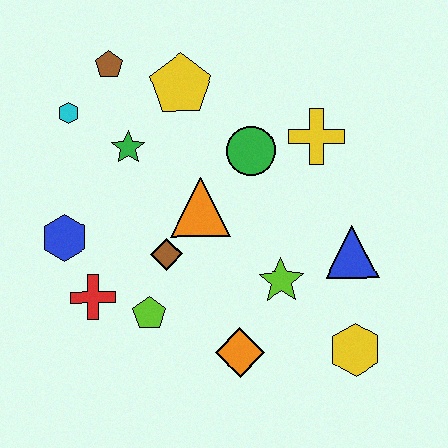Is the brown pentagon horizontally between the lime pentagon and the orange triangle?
No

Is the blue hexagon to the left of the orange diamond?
Yes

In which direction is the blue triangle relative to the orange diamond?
The blue triangle is to the right of the orange diamond.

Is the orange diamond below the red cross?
Yes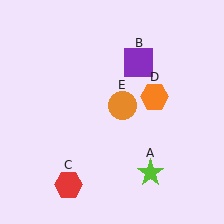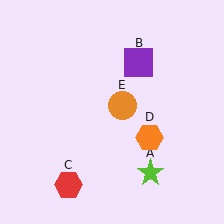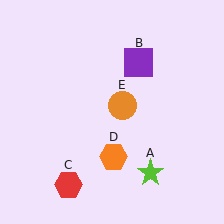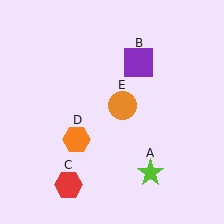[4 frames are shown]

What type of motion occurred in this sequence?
The orange hexagon (object D) rotated clockwise around the center of the scene.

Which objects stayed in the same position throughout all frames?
Lime star (object A) and purple square (object B) and red hexagon (object C) and orange circle (object E) remained stationary.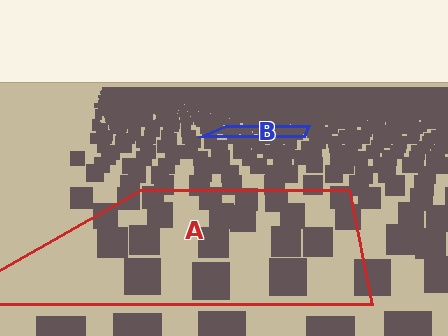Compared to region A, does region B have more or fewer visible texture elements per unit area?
Region B has more texture elements per unit area — they are packed more densely because it is farther away.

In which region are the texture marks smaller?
The texture marks are smaller in region B, because it is farther away.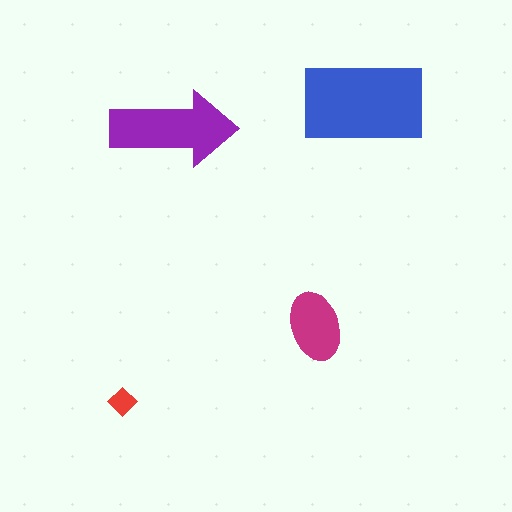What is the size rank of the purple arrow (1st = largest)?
2nd.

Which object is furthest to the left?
The red diamond is leftmost.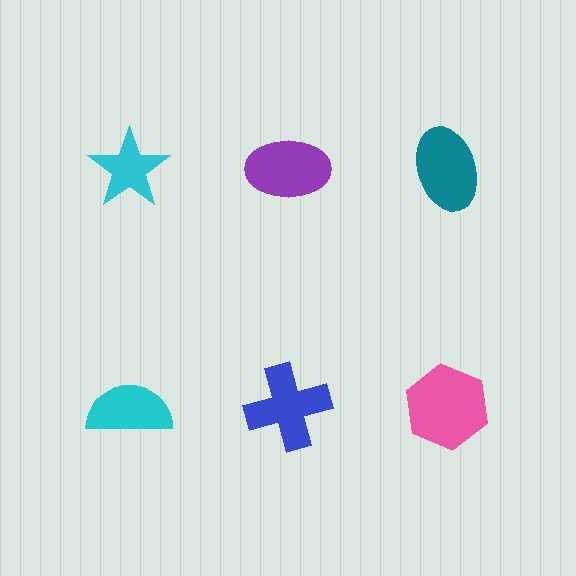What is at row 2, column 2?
A blue cross.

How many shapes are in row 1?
3 shapes.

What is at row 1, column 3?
A teal ellipse.